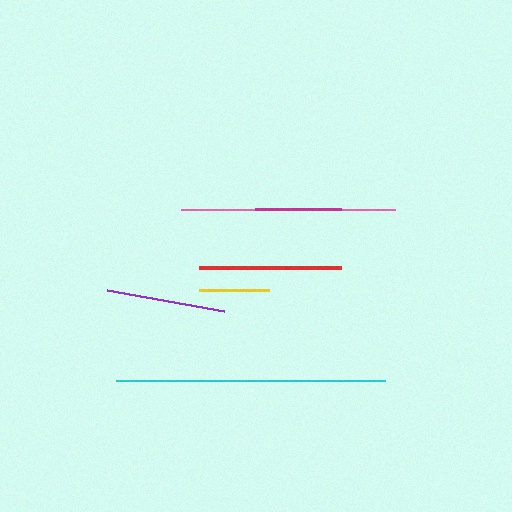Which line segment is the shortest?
The yellow line is the shortest at approximately 70 pixels.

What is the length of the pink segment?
The pink segment is approximately 214 pixels long.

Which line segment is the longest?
The cyan line is the longest at approximately 268 pixels.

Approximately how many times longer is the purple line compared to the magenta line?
The purple line is approximately 1.4 times the length of the magenta line.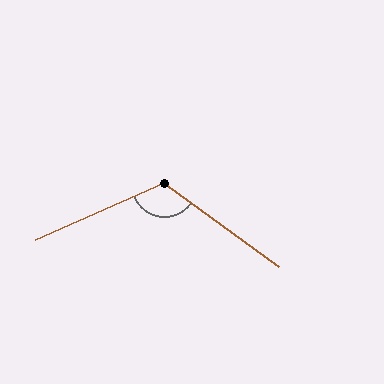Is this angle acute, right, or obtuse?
It is obtuse.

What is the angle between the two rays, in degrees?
Approximately 120 degrees.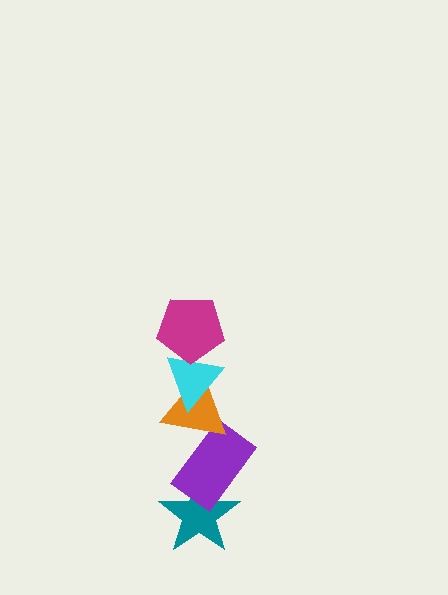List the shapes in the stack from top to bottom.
From top to bottom: the magenta pentagon, the cyan triangle, the orange triangle, the purple rectangle, the teal star.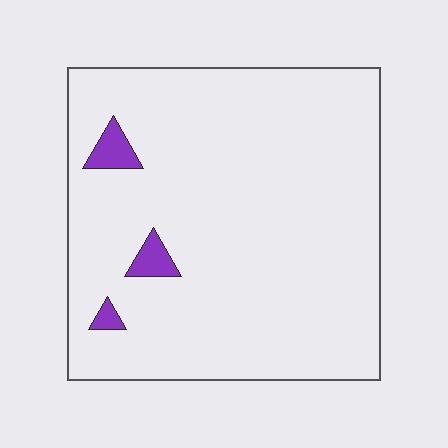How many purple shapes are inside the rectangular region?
3.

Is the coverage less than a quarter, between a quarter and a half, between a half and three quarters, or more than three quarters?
Less than a quarter.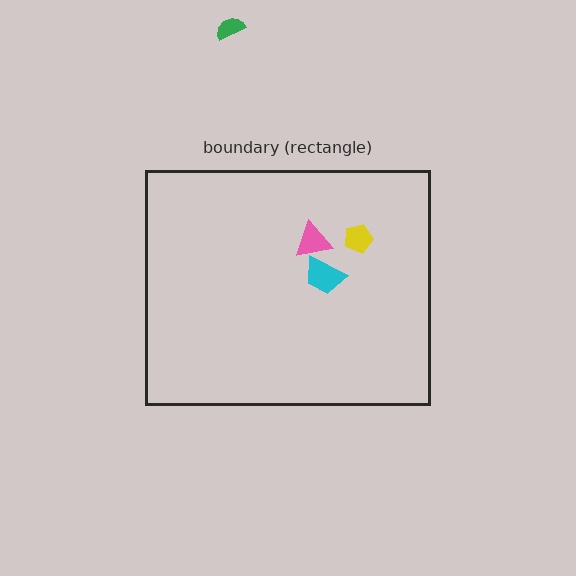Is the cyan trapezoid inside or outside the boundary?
Inside.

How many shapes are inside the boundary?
3 inside, 1 outside.